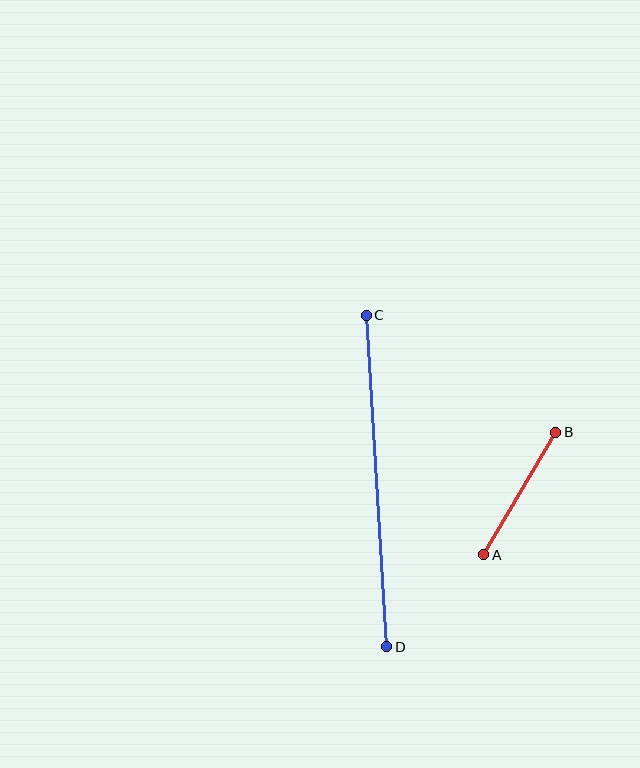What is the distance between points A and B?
The distance is approximately 142 pixels.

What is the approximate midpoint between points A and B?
The midpoint is at approximately (520, 494) pixels.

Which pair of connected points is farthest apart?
Points C and D are farthest apart.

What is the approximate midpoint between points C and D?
The midpoint is at approximately (376, 481) pixels.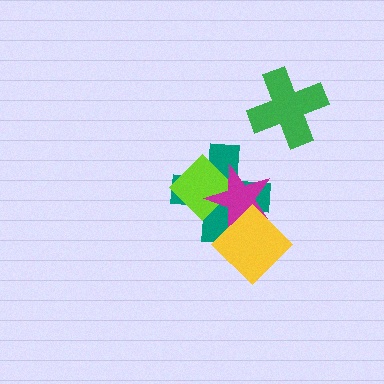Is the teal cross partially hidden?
Yes, it is partially covered by another shape.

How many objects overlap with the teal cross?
3 objects overlap with the teal cross.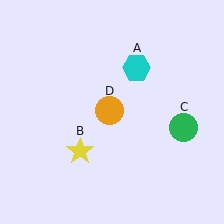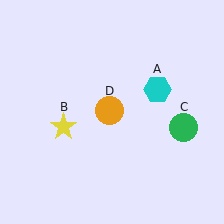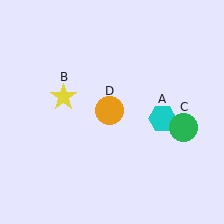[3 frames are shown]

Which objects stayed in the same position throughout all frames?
Green circle (object C) and orange circle (object D) remained stationary.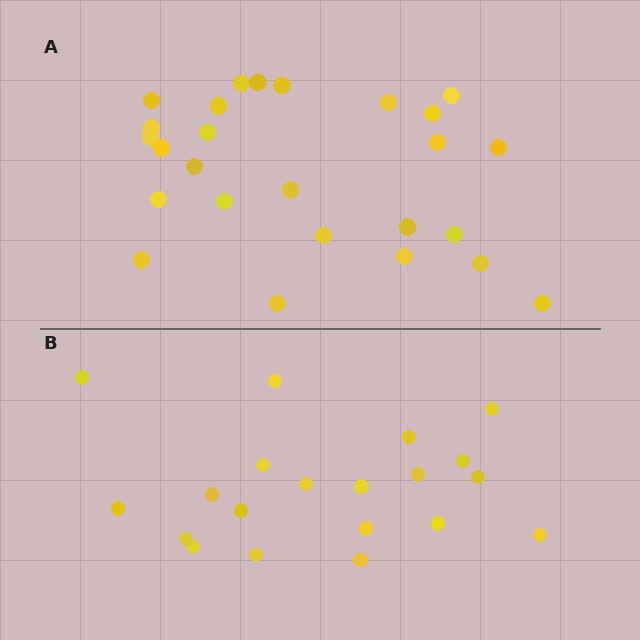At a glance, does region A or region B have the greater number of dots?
Region A (the top region) has more dots.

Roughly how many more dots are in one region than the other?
Region A has about 6 more dots than region B.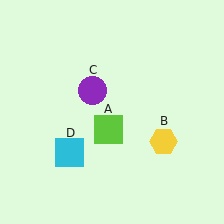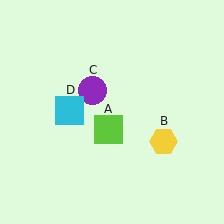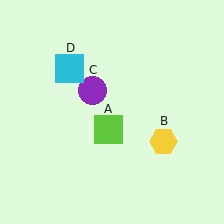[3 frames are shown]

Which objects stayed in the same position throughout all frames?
Lime square (object A) and yellow hexagon (object B) and purple circle (object C) remained stationary.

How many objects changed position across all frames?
1 object changed position: cyan square (object D).